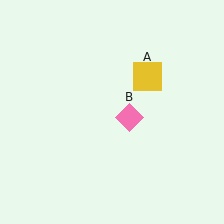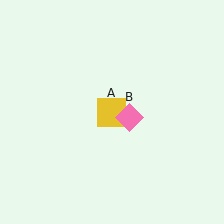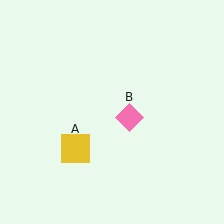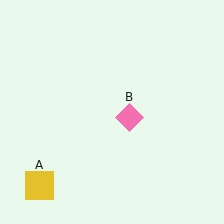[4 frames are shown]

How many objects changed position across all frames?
1 object changed position: yellow square (object A).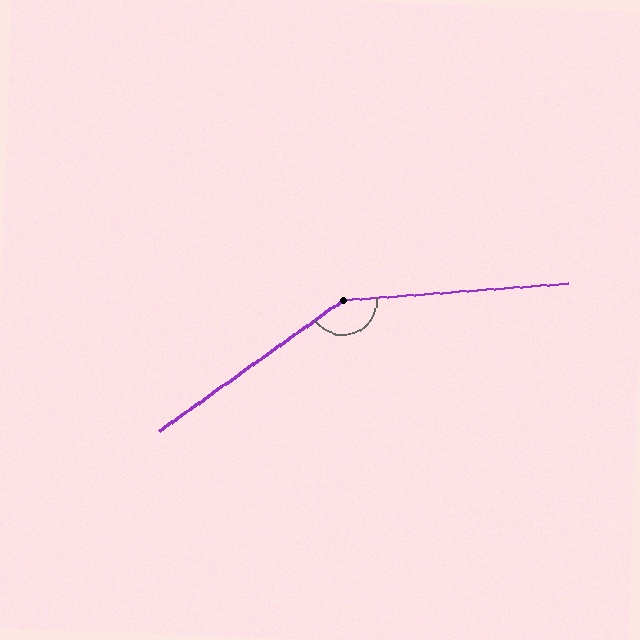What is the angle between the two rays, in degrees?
Approximately 149 degrees.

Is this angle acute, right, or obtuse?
It is obtuse.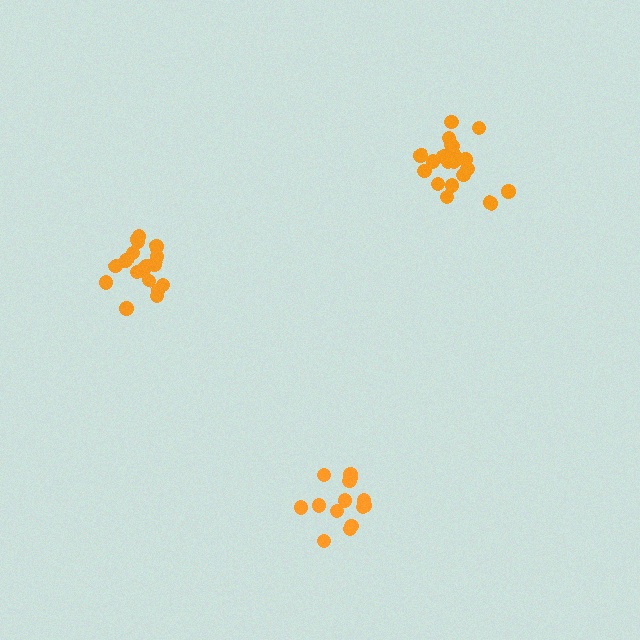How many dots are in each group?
Group 1: 14 dots, Group 2: 20 dots, Group 3: 19 dots (53 total).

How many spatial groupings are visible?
There are 3 spatial groupings.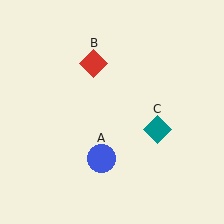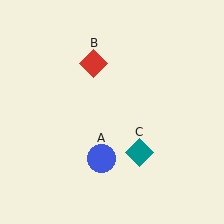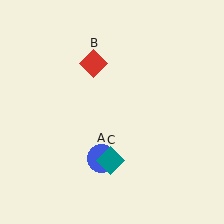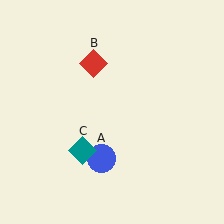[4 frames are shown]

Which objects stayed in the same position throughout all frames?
Blue circle (object A) and red diamond (object B) remained stationary.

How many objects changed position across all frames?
1 object changed position: teal diamond (object C).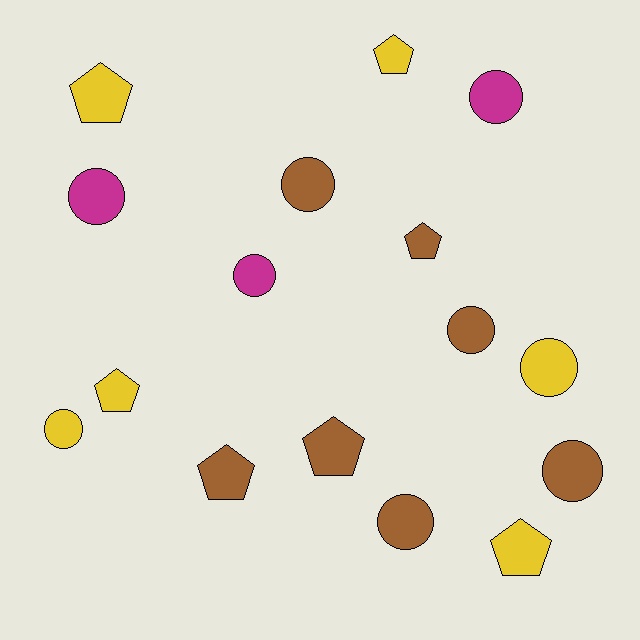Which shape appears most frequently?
Circle, with 9 objects.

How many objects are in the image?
There are 16 objects.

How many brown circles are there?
There are 4 brown circles.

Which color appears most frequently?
Brown, with 7 objects.